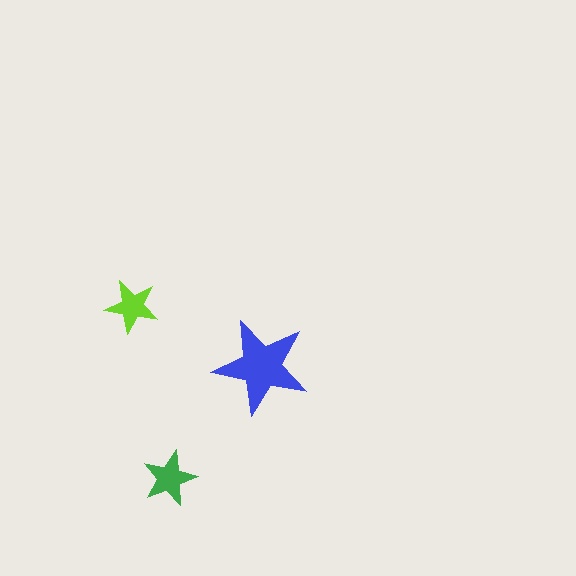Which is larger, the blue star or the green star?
The blue one.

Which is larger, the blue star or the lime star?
The blue one.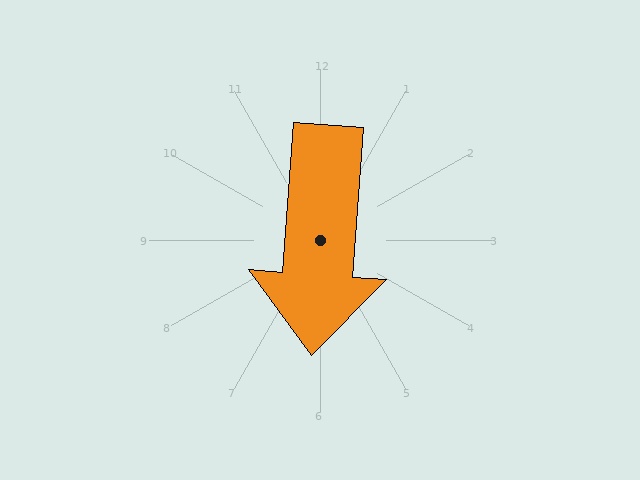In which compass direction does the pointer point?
South.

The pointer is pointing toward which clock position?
Roughly 6 o'clock.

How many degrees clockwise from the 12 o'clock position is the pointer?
Approximately 184 degrees.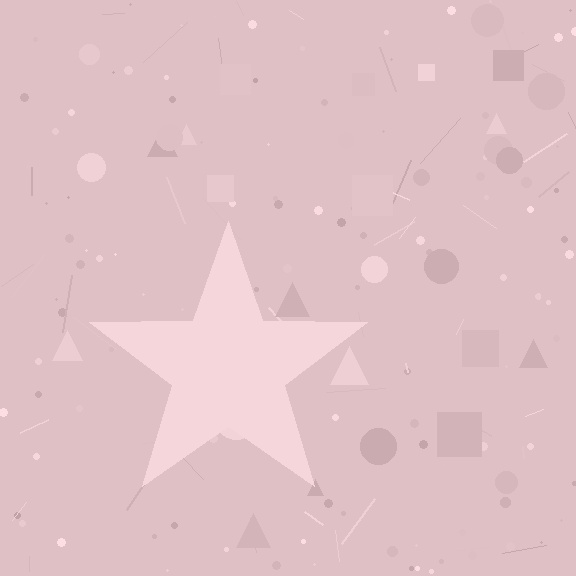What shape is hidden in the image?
A star is hidden in the image.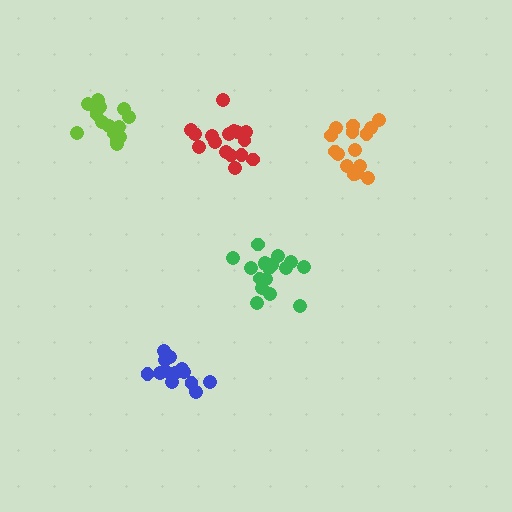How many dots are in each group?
Group 1: 17 dots, Group 2: 15 dots, Group 3: 15 dots, Group 4: 17 dots, Group 5: 14 dots (78 total).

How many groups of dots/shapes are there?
There are 5 groups.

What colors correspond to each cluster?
The clusters are colored: green, lime, orange, red, blue.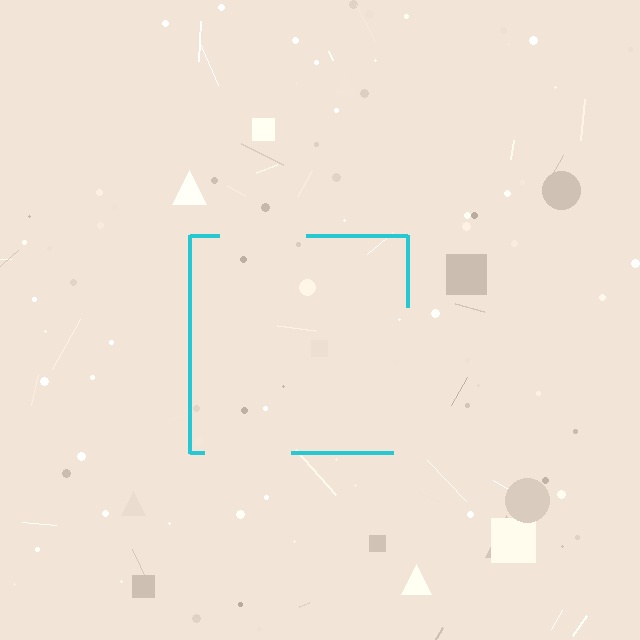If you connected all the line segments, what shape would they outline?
They would outline a square.